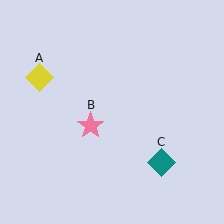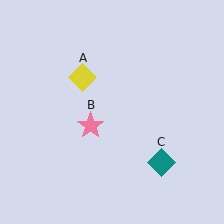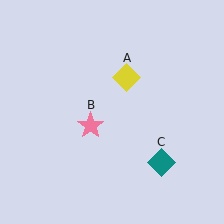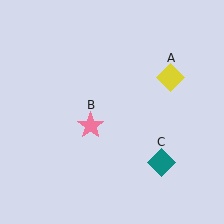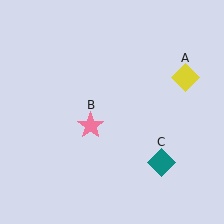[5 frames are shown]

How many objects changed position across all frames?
1 object changed position: yellow diamond (object A).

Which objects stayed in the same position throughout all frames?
Pink star (object B) and teal diamond (object C) remained stationary.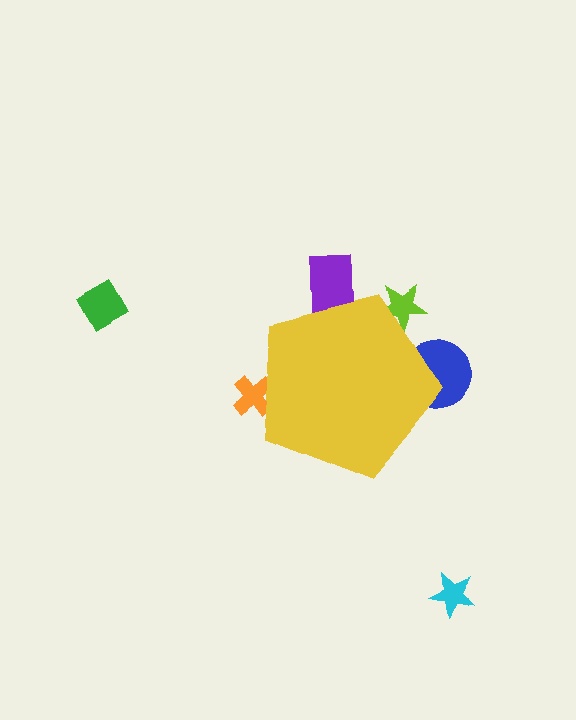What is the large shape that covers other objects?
A yellow pentagon.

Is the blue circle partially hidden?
Yes, the blue circle is partially hidden behind the yellow pentagon.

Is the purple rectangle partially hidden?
Yes, the purple rectangle is partially hidden behind the yellow pentagon.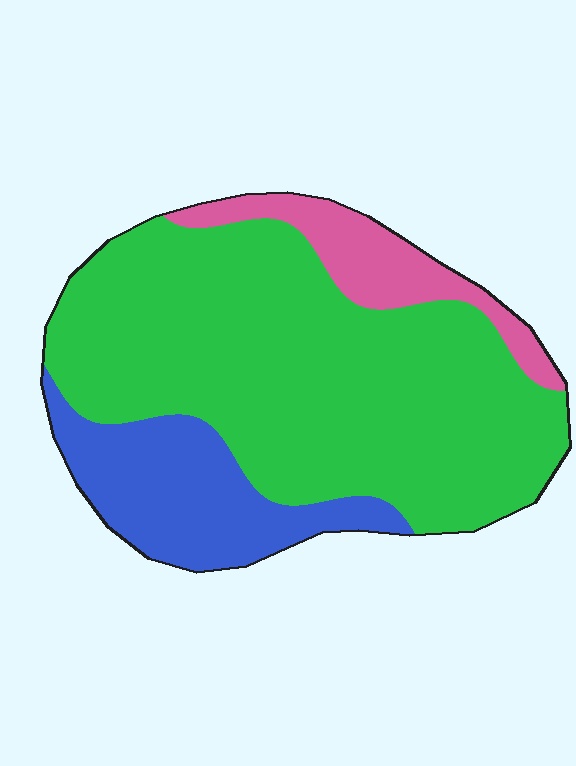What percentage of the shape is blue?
Blue takes up about one fifth (1/5) of the shape.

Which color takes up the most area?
Green, at roughly 70%.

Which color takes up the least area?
Pink, at roughly 10%.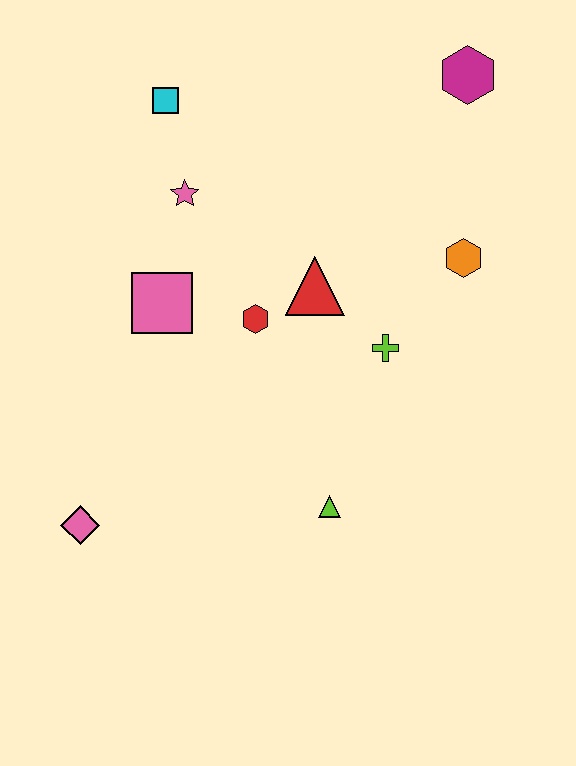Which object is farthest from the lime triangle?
The magenta hexagon is farthest from the lime triangle.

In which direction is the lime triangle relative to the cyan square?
The lime triangle is below the cyan square.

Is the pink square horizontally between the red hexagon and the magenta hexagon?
No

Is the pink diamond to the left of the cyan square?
Yes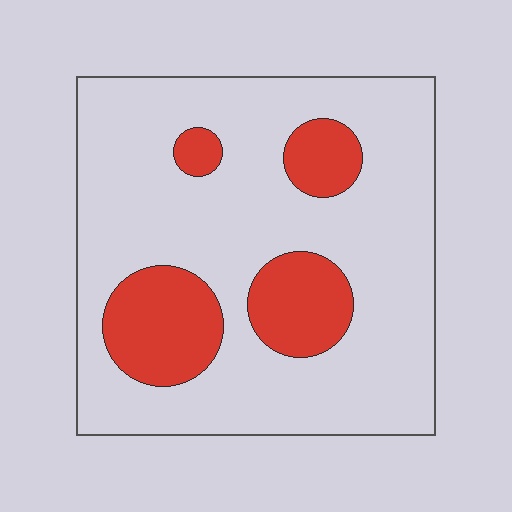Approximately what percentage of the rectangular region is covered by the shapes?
Approximately 20%.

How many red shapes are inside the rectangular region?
4.